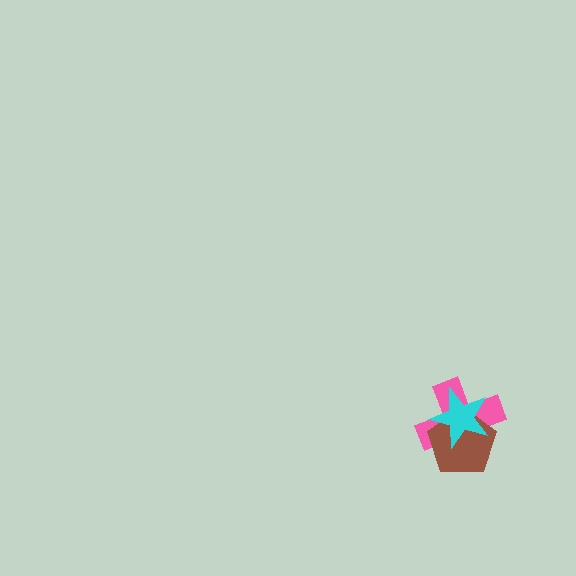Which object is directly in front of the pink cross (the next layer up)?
The brown pentagon is directly in front of the pink cross.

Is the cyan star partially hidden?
No, no other shape covers it.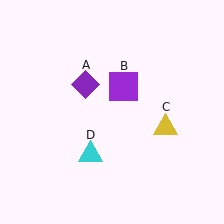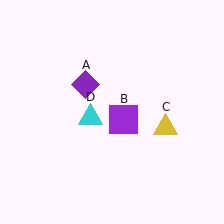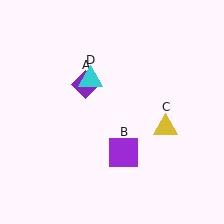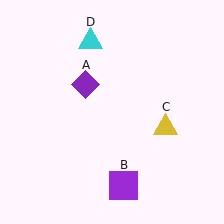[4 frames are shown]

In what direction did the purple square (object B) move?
The purple square (object B) moved down.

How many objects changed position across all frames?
2 objects changed position: purple square (object B), cyan triangle (object D).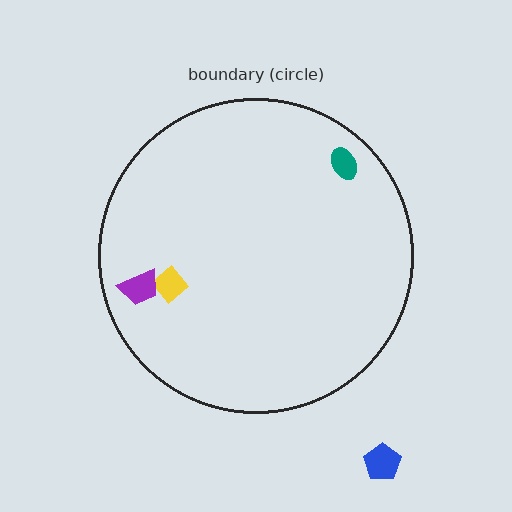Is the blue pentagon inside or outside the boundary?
Outside.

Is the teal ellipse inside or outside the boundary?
Inside.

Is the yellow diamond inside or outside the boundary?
Inside.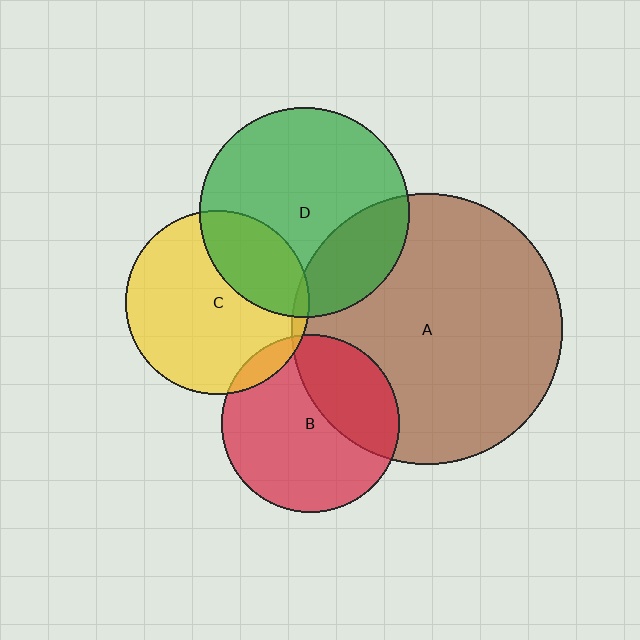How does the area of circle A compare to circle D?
Approximately 1.7 times.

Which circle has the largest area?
Circle A (brown).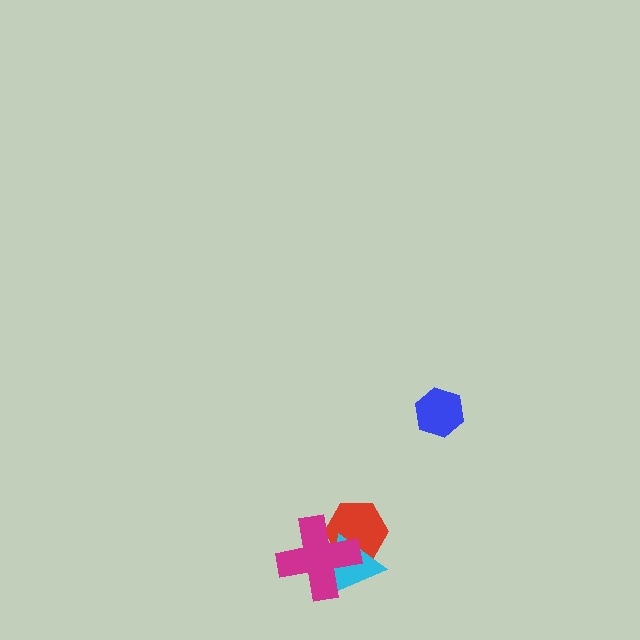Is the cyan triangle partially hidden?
Yes, it is partially covered by another shape.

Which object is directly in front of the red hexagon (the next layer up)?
The cyan triangle is directly in front of the red hexagon.